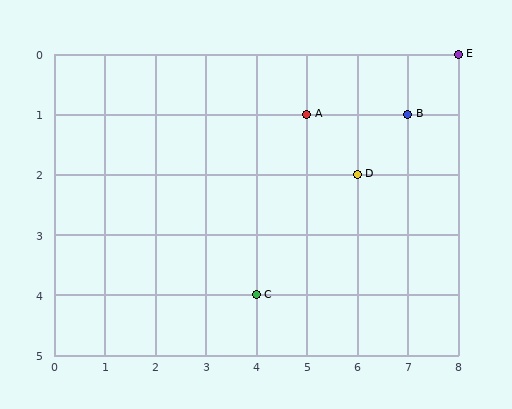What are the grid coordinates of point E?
Point E is at grid coordinates (8, 0).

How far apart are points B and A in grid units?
Points B and A are 2 columns apart.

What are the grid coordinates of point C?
Point C is at grid coordinates (4, 4).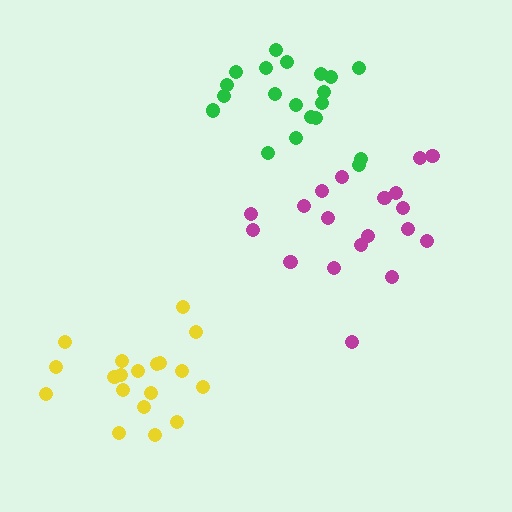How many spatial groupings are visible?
There are 3 spatial groupings.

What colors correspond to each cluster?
The clusters are colored: yellow, green, magenta.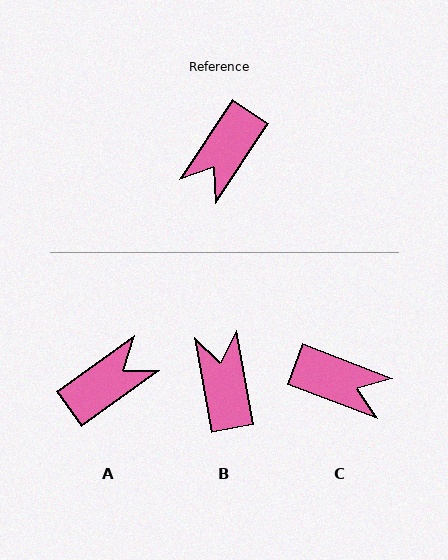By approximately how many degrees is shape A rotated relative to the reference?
Approximately 159 degrees counter-clockwise.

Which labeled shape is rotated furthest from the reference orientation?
A, about 159 degrees away.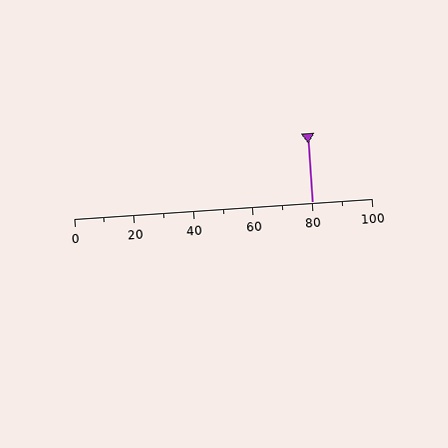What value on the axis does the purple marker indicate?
The marker indicates approximately 80.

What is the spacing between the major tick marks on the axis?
The major ticks are spaced 20 apart.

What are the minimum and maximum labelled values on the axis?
The axis runs from 0 to 100.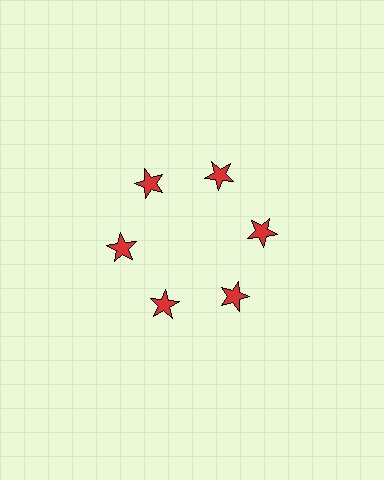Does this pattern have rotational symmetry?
Yes, this pattern has 6-fold rotational symmetry. It looks the same after rotating 60 degrees around the center.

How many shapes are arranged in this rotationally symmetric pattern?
There are 6 shapes, arranged in 6 groups of 1.